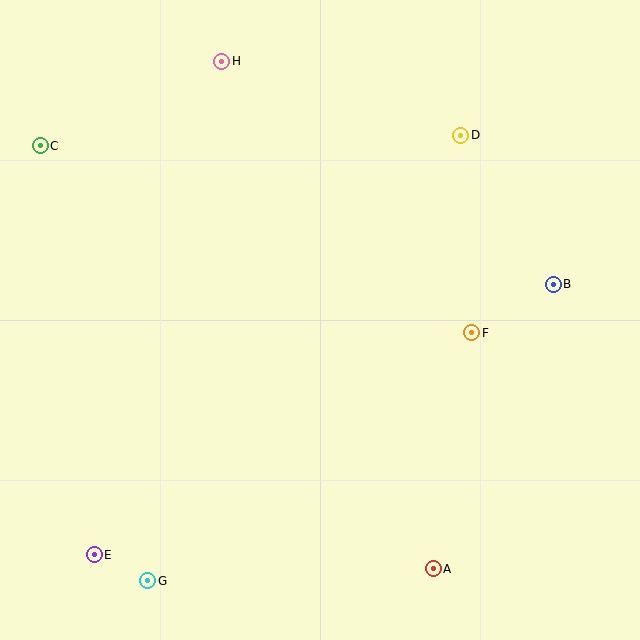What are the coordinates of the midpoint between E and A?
The midpoint between E and A is at (264, 562).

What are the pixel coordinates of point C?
Point C is at (40, 146).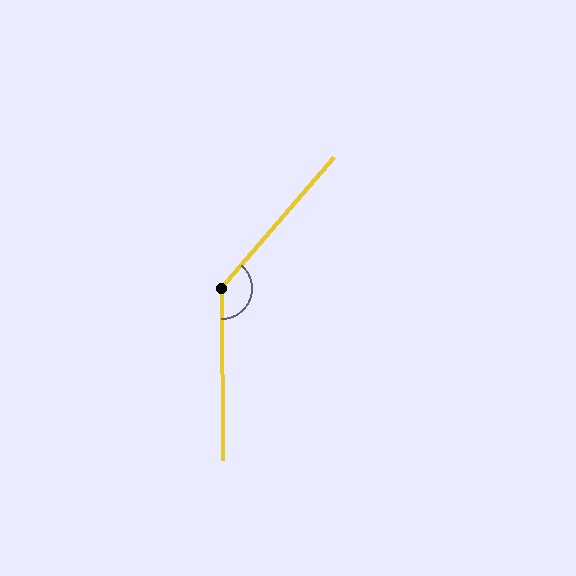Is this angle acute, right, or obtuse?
It is obtuse.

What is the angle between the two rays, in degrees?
Approximately 139 degrees.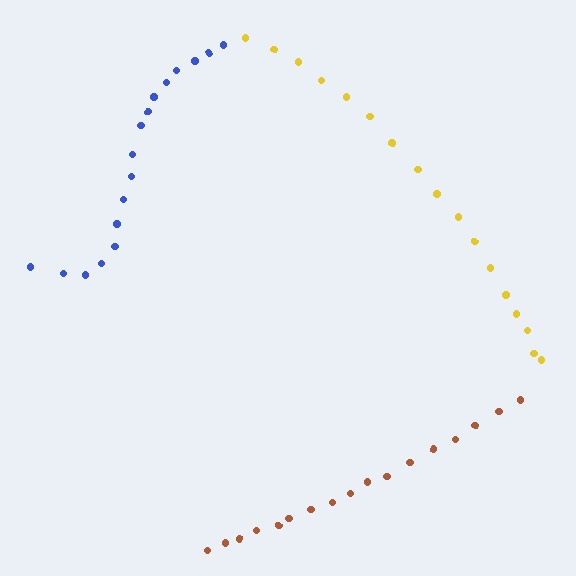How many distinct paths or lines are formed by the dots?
There are 3 distinct paths.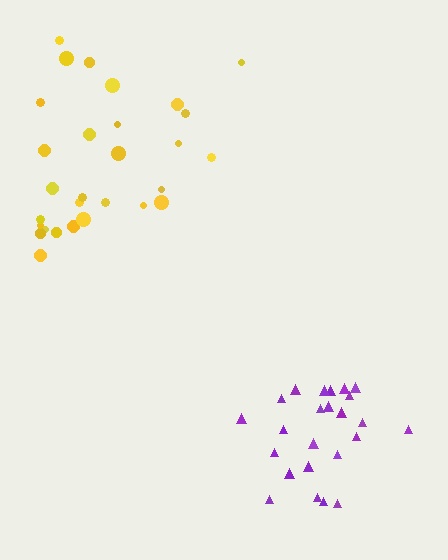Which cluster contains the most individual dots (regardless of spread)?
Yellow (29).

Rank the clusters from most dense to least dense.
purple, yellow.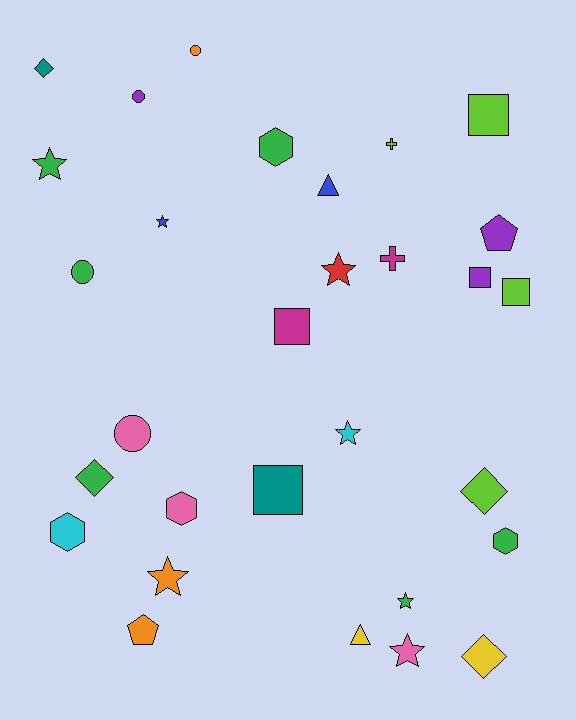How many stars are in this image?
There are 7 stars.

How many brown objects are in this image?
There are no brown objects.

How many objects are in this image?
There are 30 objects.